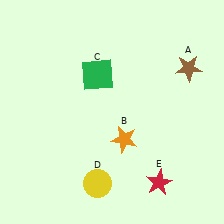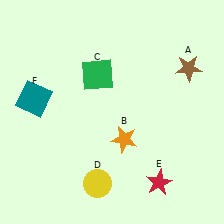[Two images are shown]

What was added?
A teal square (F) was added in Image 2.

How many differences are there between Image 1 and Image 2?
There is 1 difference between the two images.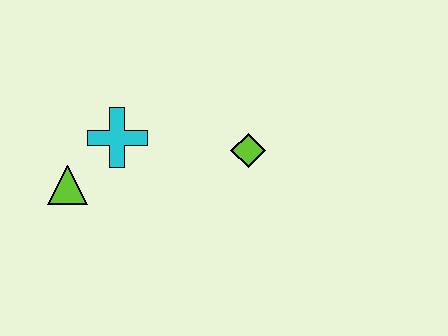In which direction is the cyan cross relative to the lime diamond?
The cyan cross is to the left of the lime diamond.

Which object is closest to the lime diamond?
The cyan cross is closest to the lime diamond.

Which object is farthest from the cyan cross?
The lime diamond is farthest from the cyan cross.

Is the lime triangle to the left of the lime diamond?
Yes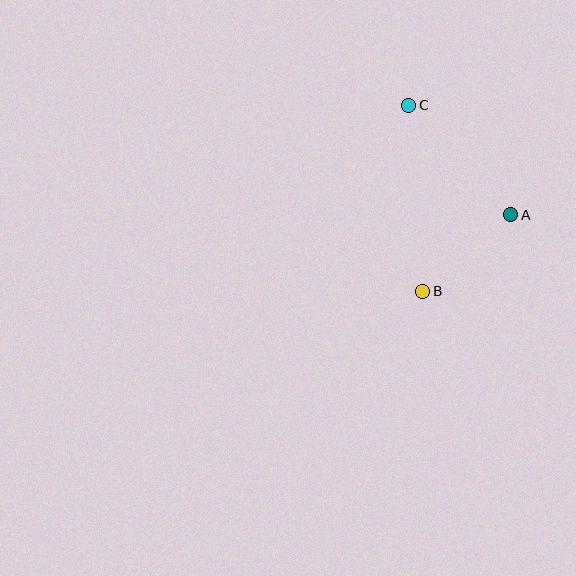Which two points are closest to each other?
Points A and B are closest to each other.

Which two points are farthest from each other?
Points B and C are farthest from each other.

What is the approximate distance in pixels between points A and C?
The distance between A and C is approximately 150 pixels.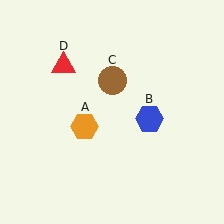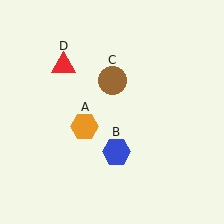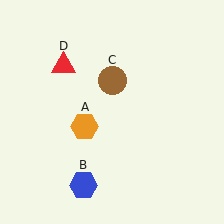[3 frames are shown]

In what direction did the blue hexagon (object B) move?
The blue hexagon (object B) moved down and to the left.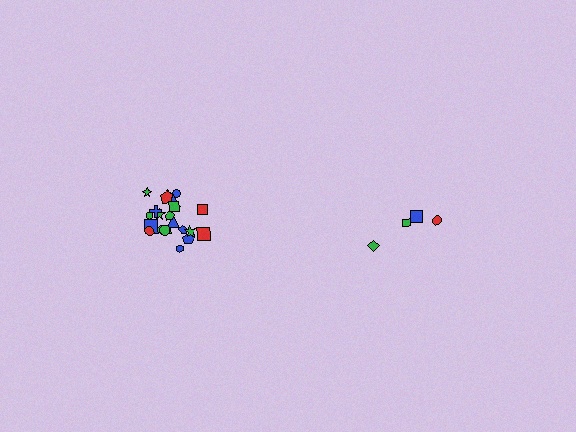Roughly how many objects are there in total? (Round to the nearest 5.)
Roughly 25 objects in total.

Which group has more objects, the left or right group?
The left group.